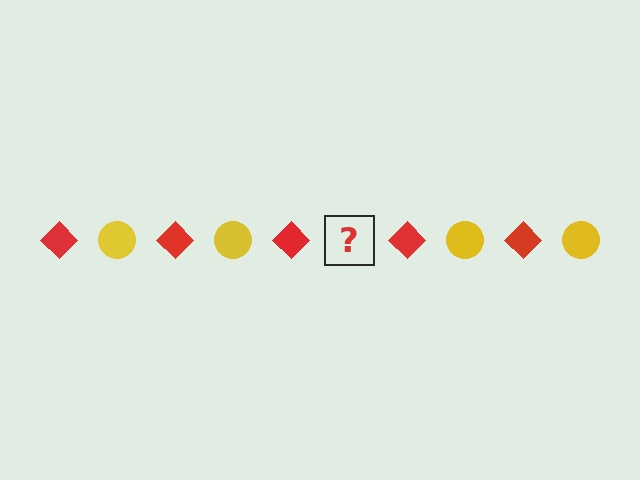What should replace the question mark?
The question mark should be replaced with a yellow circle.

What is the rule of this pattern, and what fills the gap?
The rule is that the pattern alternates between red diamond and yellow circle. The gap should be filled with a yellow circle.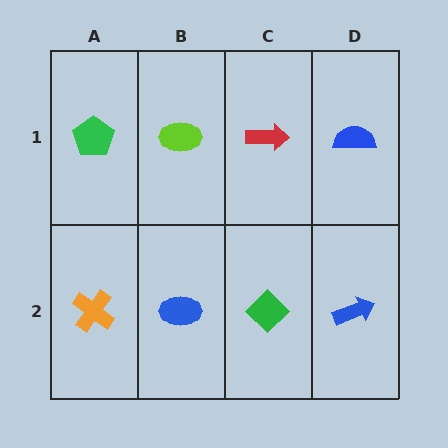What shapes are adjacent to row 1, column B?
A blue ellipse (row 2, column B), a green pentagon (row 1, column A), a red arrow (row 1, column C).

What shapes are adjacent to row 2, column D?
A blue semicircle (row 1, column D), a green diamond (row 2, column C).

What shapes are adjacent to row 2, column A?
A green pentagon (row 1, column A), a blue ellipse (row 2, column B).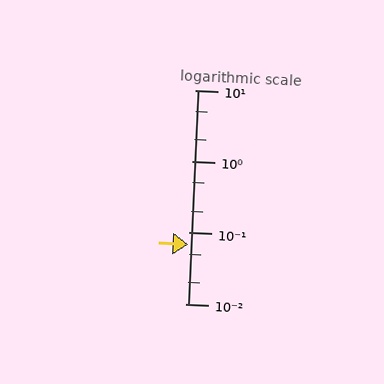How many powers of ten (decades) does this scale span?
The scale spans 3 decades, from 0.01 to 10.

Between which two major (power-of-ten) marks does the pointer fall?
The pointer is between 0.01 and 0.1.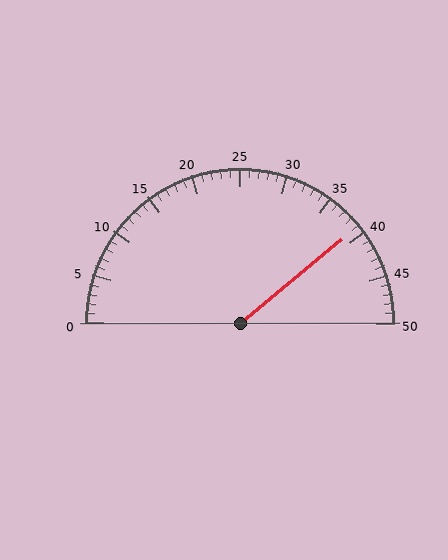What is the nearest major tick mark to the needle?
The nearest major tick mark is 40.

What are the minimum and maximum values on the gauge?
The gauge ranges from 0 to 50.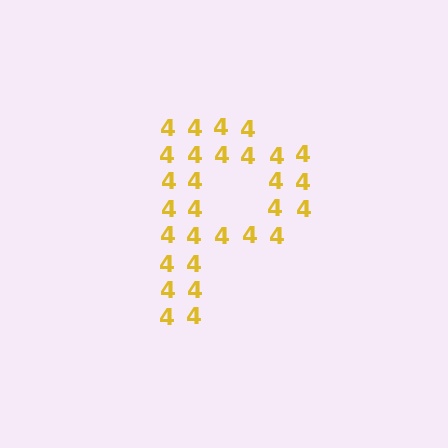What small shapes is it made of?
It is made of small digit 4's.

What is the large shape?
The large shape is the letter P.